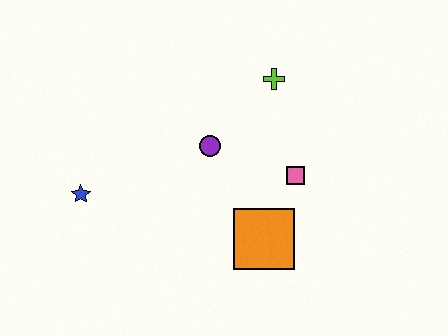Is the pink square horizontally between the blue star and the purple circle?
No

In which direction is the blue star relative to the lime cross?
The blue star is to the left of the lime cross.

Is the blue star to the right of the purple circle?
No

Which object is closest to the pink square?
The orange square is closest to the pink square.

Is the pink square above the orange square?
Yes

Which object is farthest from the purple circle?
The blue star is farthest from the purple circle.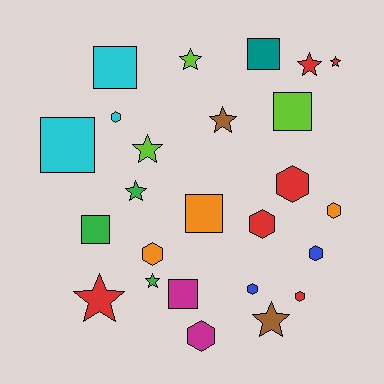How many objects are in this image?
There are 25 objects.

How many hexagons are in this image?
There are 9 hexagons.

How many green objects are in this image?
There are 3 green objects.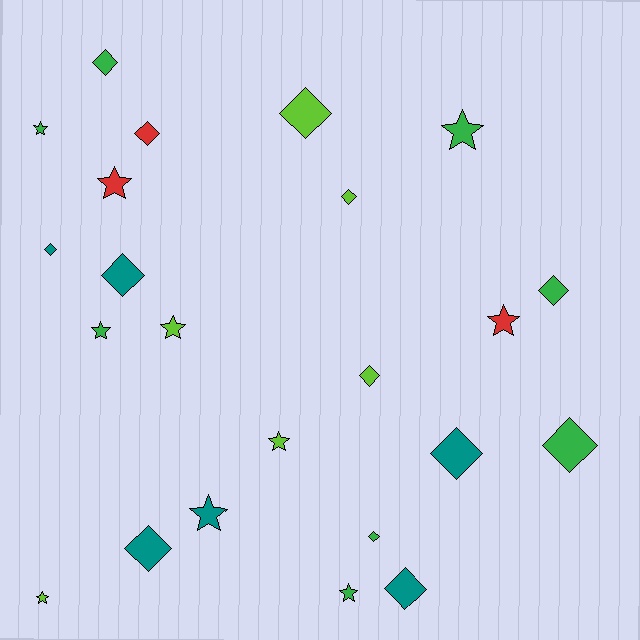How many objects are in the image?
There are 23 objects.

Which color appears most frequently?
Green, with 8 objects.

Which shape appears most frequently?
Diamond, with 13 objects.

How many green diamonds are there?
There are 4 green diamonds.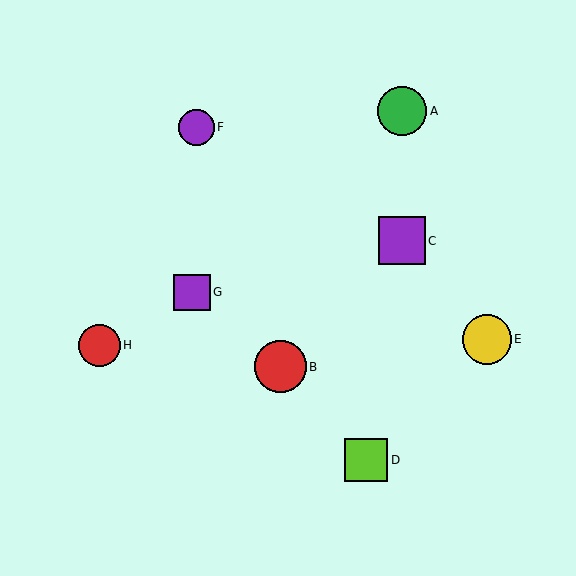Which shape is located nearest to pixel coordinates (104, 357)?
The red circle (labeled H) at (99, 345) is nearest to that location.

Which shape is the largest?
The red circle (labeled B) is the largest.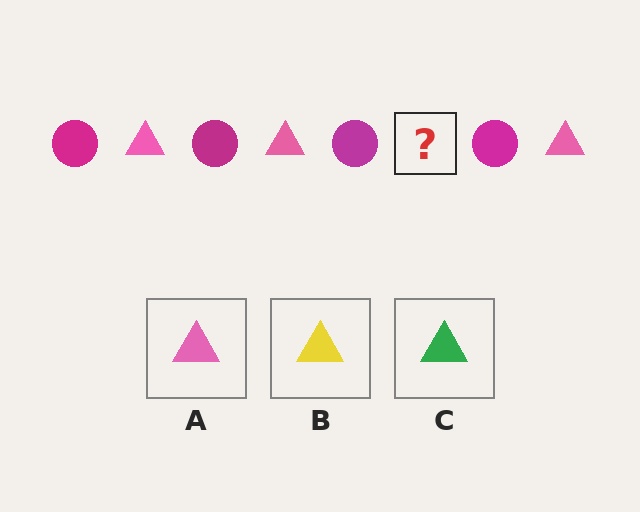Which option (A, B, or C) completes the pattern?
A.